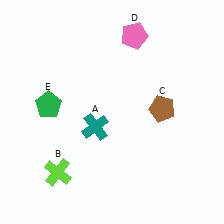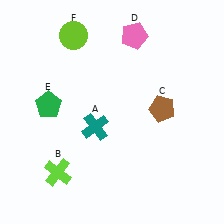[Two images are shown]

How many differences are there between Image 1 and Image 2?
There is 1 difference between the two images.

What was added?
A lime circle (F) was added in Image 2.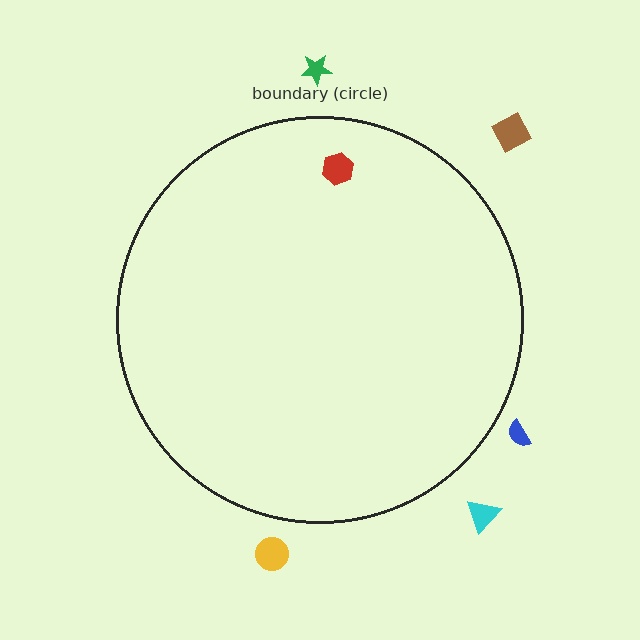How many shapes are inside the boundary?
1 inside, 5 outside.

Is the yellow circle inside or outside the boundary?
Outside.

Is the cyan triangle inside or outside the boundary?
Outside.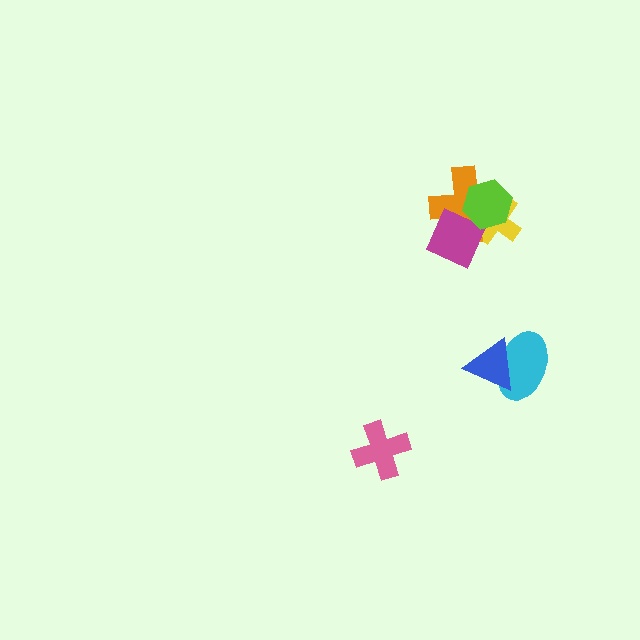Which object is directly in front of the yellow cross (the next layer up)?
The orange cross is directly in front of the yellow cross.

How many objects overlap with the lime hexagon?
3 objects overlap with the lime hexagon.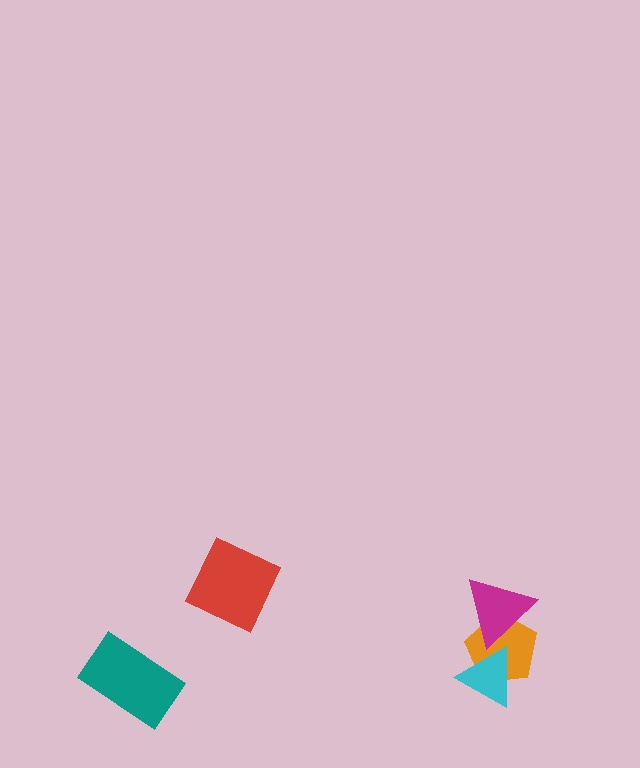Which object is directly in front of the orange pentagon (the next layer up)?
The cyan triangle is directly in front of the orange pentagon.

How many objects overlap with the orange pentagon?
2 objects overlap with the orange pentagon.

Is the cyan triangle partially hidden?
Yes, it is partially covered by another shape.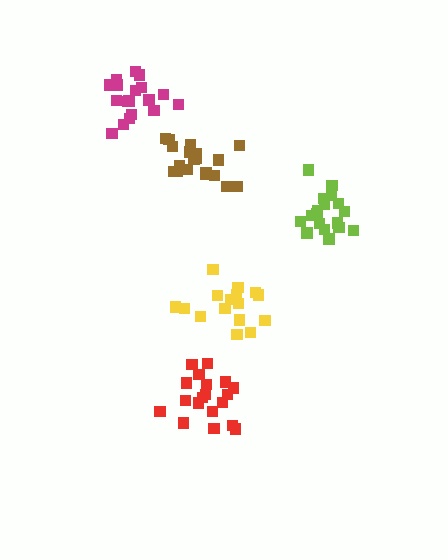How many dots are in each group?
Group 1: 19 dots, Group 2: 20 dots, Group 3: 19 dots, Group 4: 19 dots, Group 5: 16 dots (93 total).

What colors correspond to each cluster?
The clusters are colored: magenta, brown, lime, red, yellow.